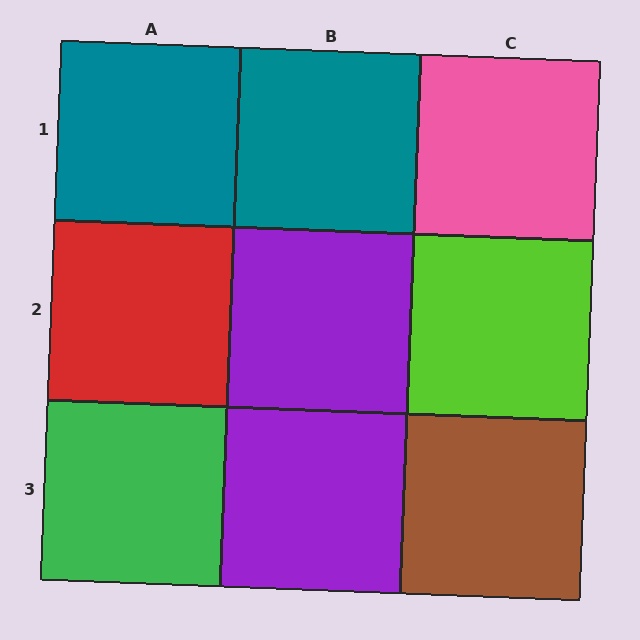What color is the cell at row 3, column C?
Brown.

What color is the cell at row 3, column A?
Green.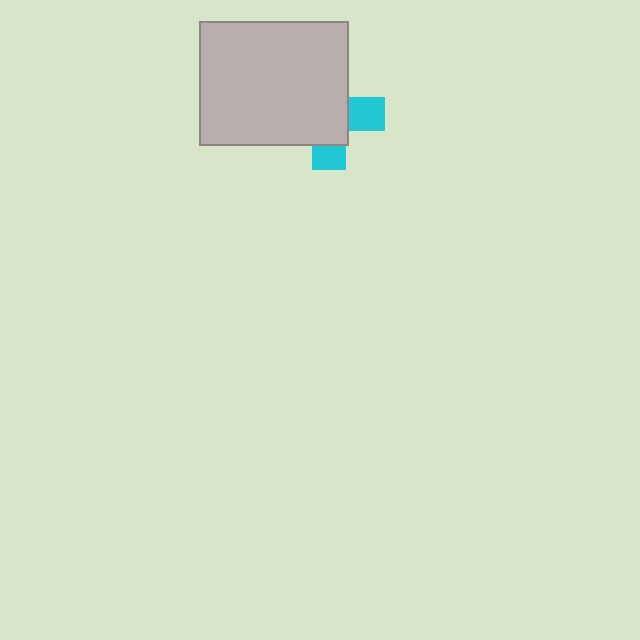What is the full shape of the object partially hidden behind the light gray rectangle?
The partially hidden object is a cyan cross.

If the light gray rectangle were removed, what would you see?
You would see the complete cyan cross.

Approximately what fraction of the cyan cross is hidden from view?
Roughly 68% of the cyan cross is hidden behind the light gray rectangle.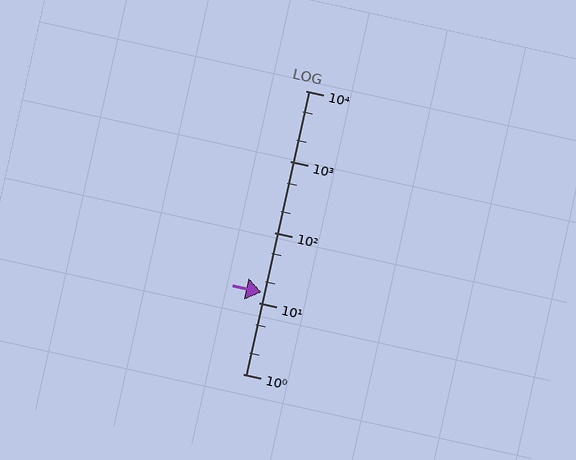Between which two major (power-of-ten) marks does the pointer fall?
The pointer is between 10 and 100.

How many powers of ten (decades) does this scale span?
The scale spans 4 decades, from 1 to 10000.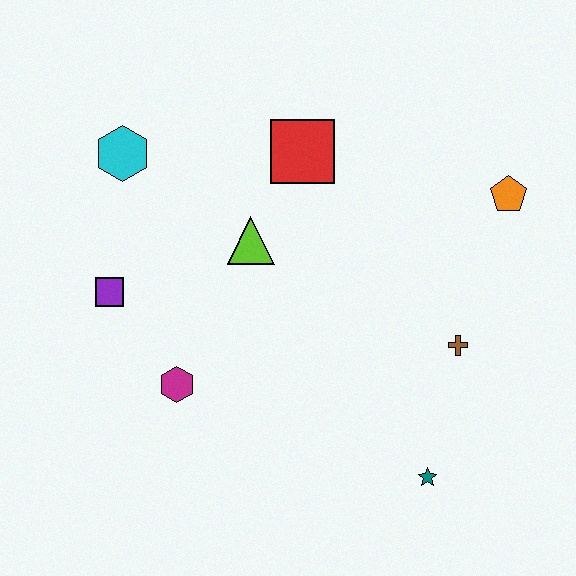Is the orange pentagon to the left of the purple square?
No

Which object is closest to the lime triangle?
The red square is closest to the lime triangle.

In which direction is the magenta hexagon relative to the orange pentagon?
The magenta hexagon is to the left of the orange pentagon.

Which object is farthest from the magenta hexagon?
The orange pentagon is farthest from the magenta hexagon.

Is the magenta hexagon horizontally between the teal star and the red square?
No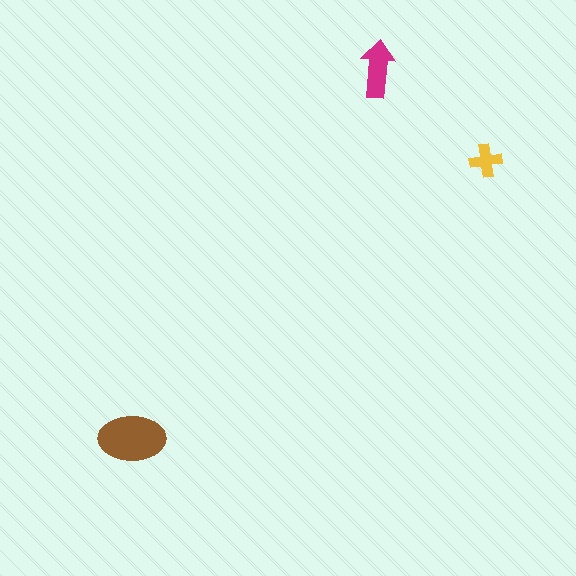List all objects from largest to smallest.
The brown ellipse, the magenta arrow, the yellow cross.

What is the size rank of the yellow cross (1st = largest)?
3rd.